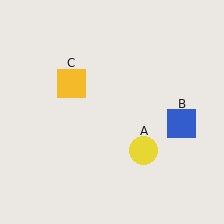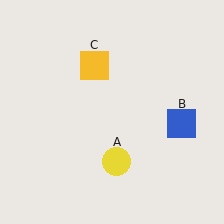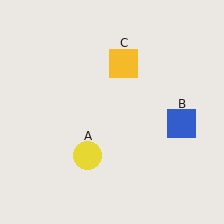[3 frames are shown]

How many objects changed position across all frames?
2 objects changed position: yellow circle (object A), yellow square (object C).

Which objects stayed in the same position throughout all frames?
Blue square (object B) remained stationary.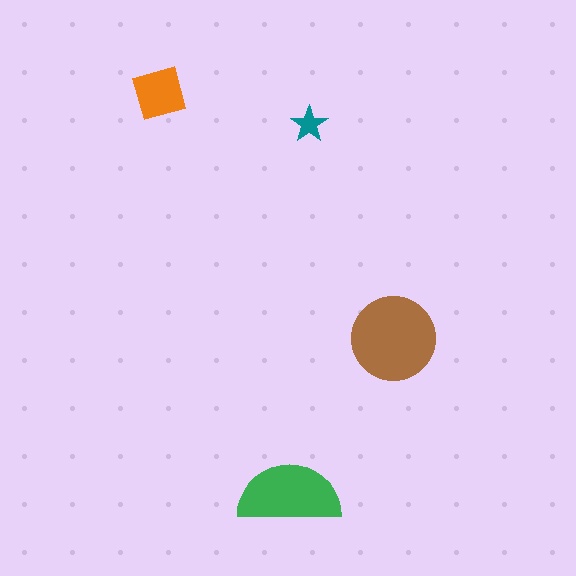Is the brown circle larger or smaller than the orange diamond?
Larger.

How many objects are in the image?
There are 4 objects in the image.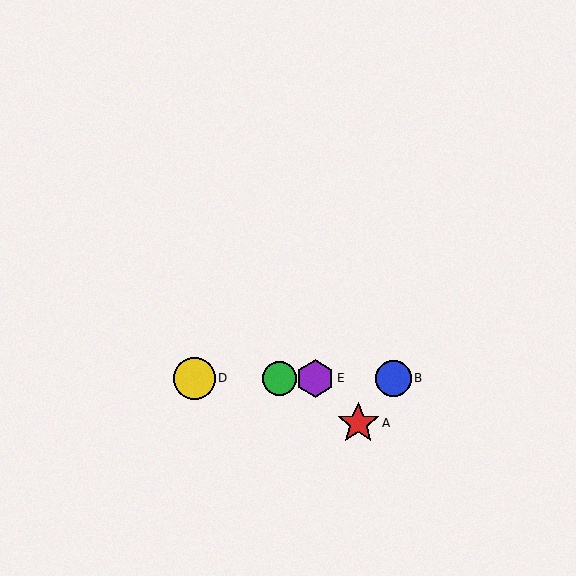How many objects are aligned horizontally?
4 objects (B, C, D, E) are aligned horizontally.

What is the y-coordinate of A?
Object A is at y≈423.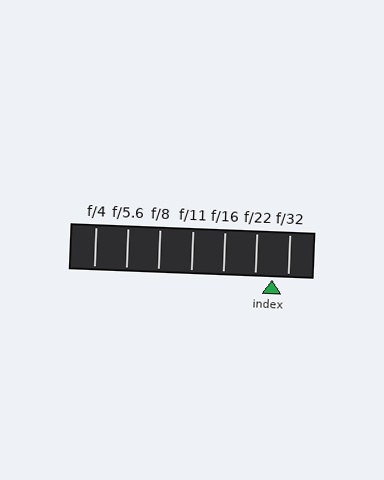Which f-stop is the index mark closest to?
The index mark is closest to f/32.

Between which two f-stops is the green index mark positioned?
The index mark is between f/22 and f/32.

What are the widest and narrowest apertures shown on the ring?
The widest aperture shown is f/4 and the narrowest is f/32.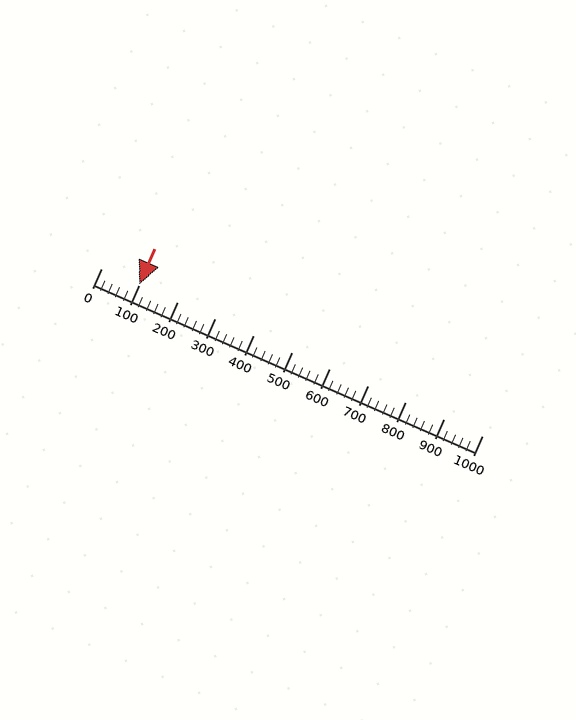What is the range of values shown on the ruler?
The ruler shows values from 0 to 1000.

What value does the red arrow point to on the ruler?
The red arrow points to approximately 100.